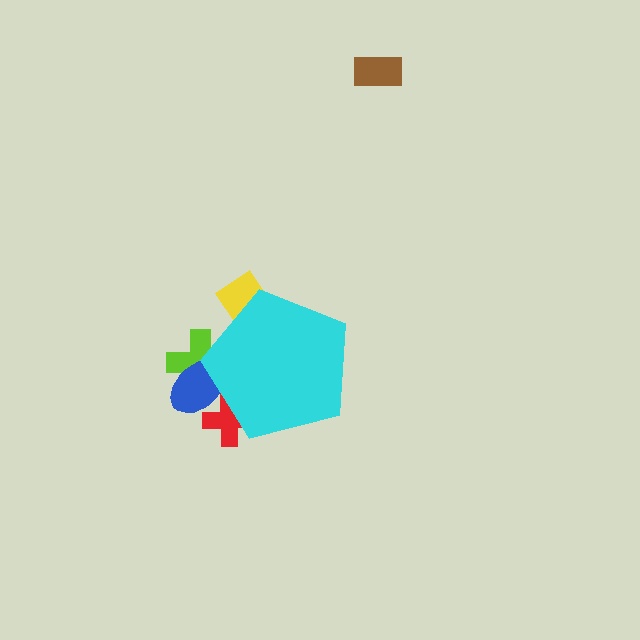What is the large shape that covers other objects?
A cyan pentagon.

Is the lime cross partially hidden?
Yes, the lime cross is partially hidden behind the cyan pentagon.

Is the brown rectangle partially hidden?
No, the brown rectangle is fully visible.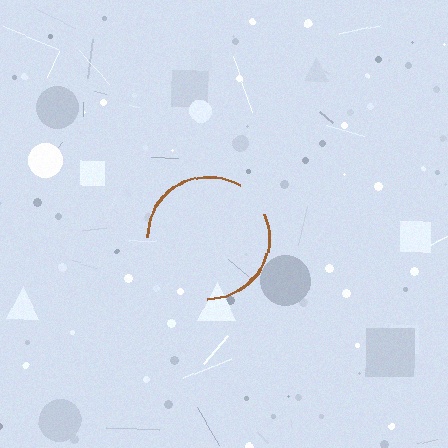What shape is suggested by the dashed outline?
The dashed outline suggests a circle.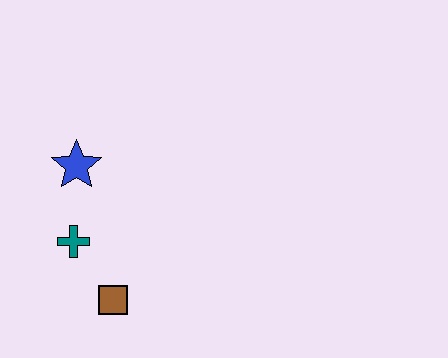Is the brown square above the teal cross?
No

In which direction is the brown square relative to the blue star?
The brown square is below the blue star.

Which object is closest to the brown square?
The teal cross is closest to the brown square.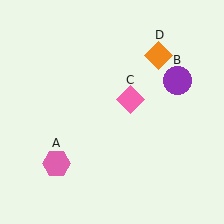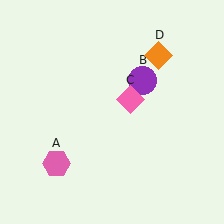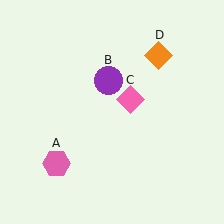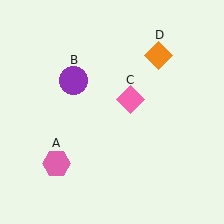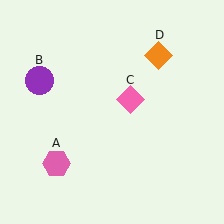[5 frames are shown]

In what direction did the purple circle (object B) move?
The purple circle (object B) moved left.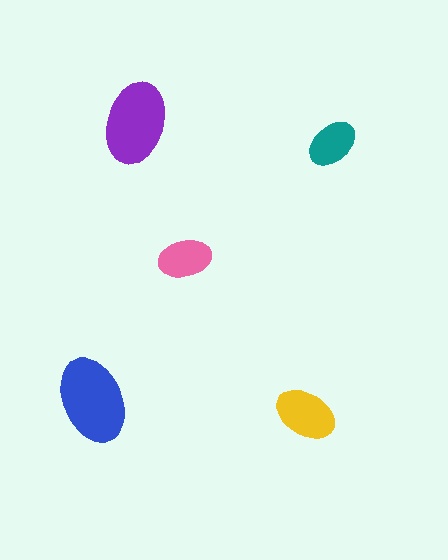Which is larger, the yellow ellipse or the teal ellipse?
The yellow one.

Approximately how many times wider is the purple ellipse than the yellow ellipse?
About 1.5 times wider.